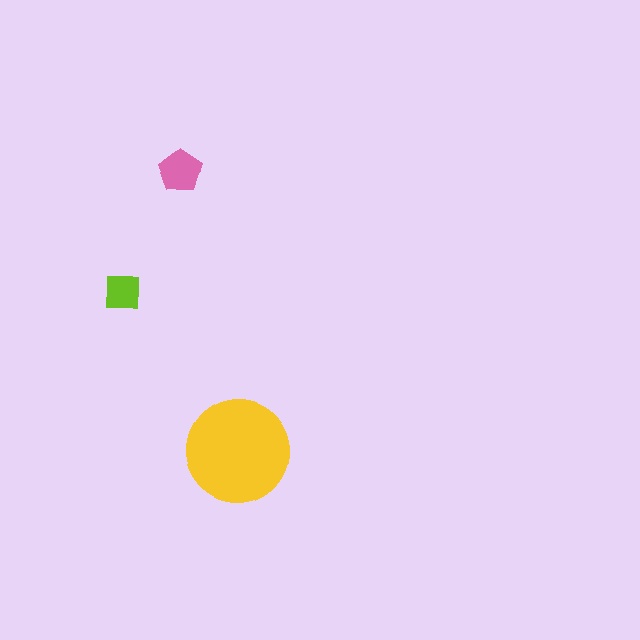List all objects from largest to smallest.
The yellow circle, the pink pentagon, the lime square.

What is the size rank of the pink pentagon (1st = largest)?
2nd.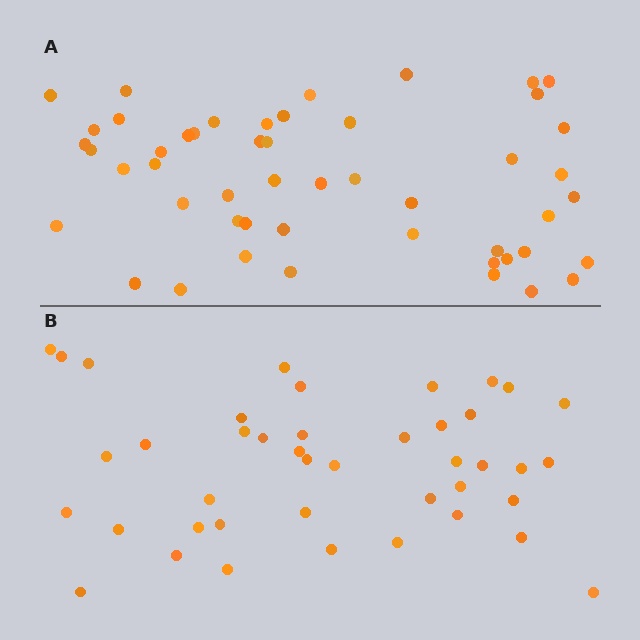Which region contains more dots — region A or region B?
Region A (the top region) has more dots.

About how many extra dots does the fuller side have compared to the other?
Region A has roughly 8 or so more dots than region B.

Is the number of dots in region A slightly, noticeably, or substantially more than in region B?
Region A has only slightly more — the two regions are fairly close. The ratio is roughly 1.2 to 1.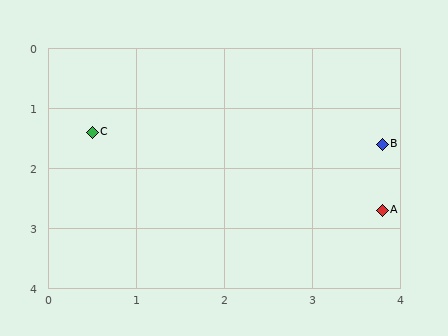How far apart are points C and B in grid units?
Points C and B are about 3.3 grid units apart.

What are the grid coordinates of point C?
Point C is at approximately (0.5, 1.4).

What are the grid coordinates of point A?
Point A is at approximately (3.8, 2.7).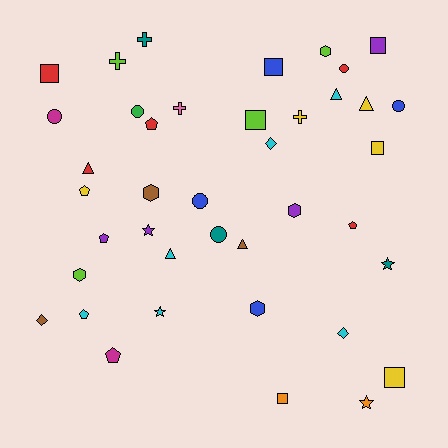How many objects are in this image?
There are 40 objects.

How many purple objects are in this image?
There are 4 purple objects.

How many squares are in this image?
There are 7 squares.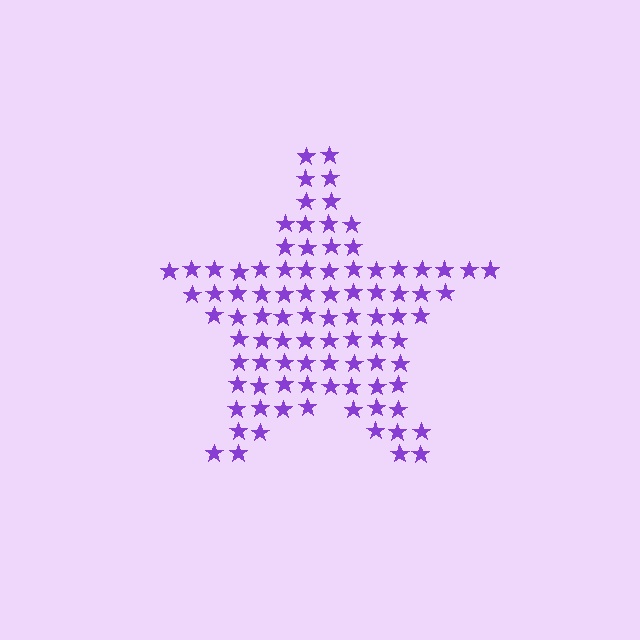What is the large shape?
The large shape is a star.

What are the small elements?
The small elements are stars.